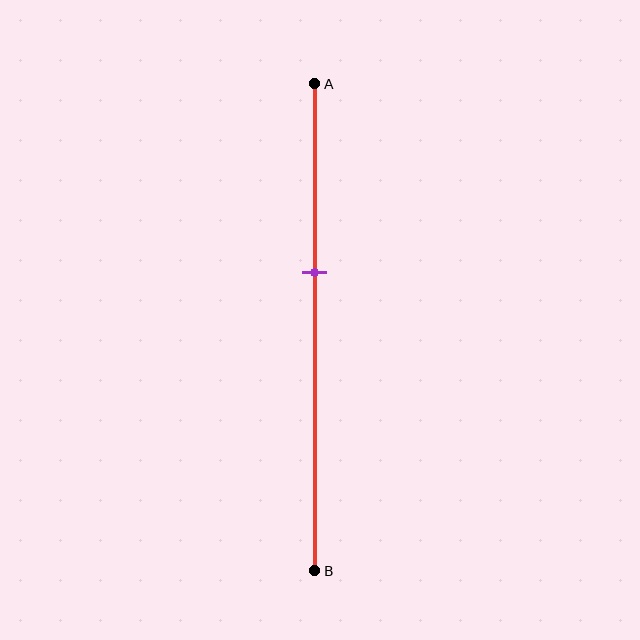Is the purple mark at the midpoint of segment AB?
No, the mark is at about 40% from A, not at the 50% midpoint.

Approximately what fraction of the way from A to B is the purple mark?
The purple mark is approximately 40% of the way from A to B.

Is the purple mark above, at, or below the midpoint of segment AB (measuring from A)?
The purple mark is above the midpoint of segment AB.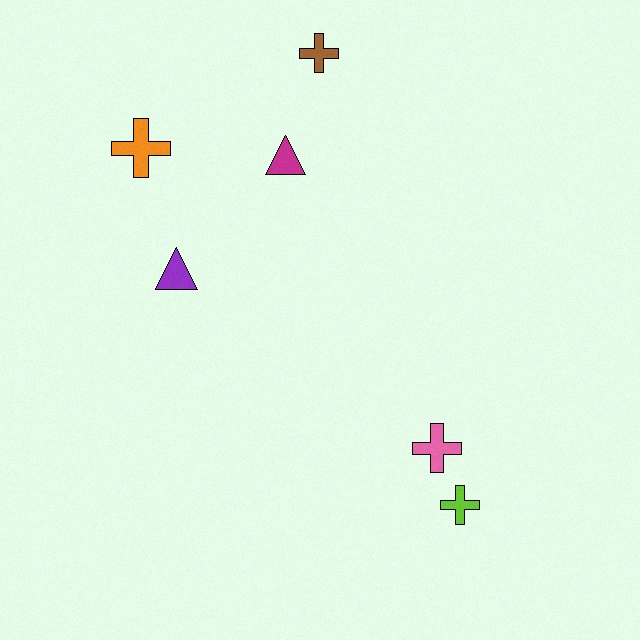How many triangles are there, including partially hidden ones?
There are 2 triangles.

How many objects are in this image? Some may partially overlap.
There are 6 objects.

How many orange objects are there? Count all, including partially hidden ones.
There is 1 orange object.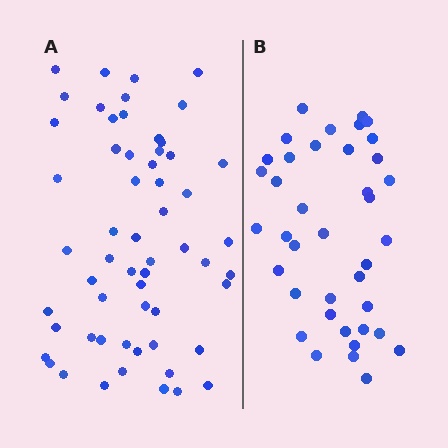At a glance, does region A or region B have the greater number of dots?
Region A (the left region) has more dots.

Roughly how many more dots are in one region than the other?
Region A has approximately 20 more dots than region B.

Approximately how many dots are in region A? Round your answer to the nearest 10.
About 60 dots. (The exact count is 58, which rounds to 60.)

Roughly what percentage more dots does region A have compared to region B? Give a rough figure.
About 50% more.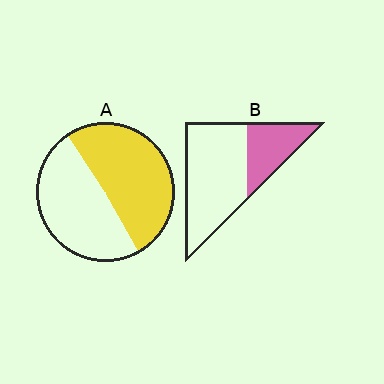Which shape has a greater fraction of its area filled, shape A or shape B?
Shape A.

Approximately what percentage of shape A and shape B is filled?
A is approximately 50% and B is approximately 30%.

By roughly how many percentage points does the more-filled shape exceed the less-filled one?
By roughly 20 percentage points (A over B).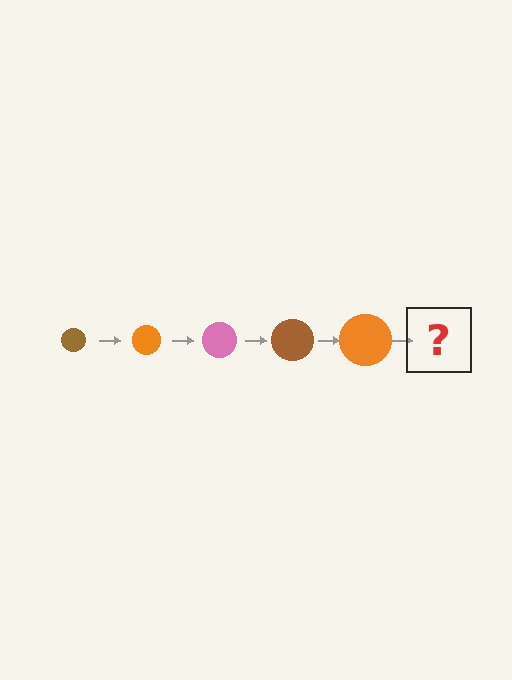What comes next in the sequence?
The next element should be a pink circle, larger than the previous one.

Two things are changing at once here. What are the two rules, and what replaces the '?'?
The two rules are that the circle grows larger each step and the color cycles through brown, orange, and pink. The '?' should be a pink circle, larger than the previous one.